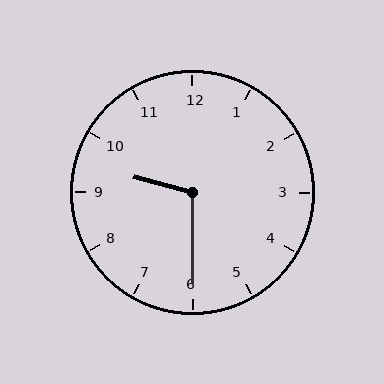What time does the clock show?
9:30.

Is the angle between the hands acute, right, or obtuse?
It is obtuse.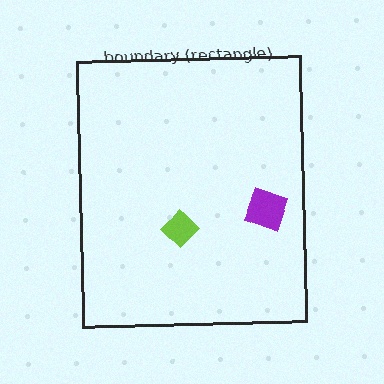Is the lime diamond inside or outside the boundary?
Inside.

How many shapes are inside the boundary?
2 inside, 0 outside.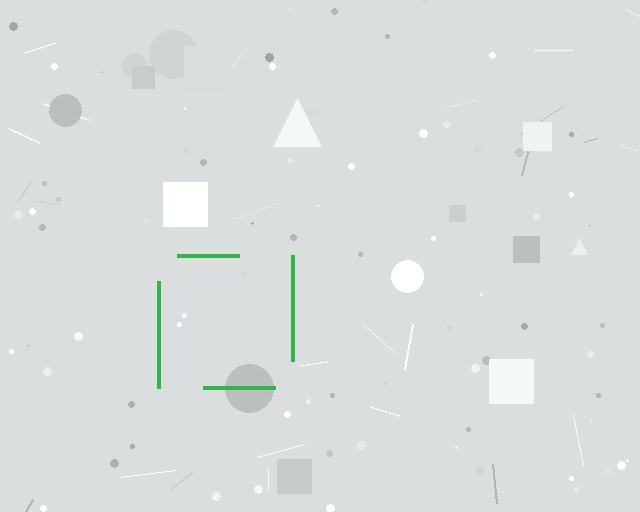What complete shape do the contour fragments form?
The contour fragments form a square.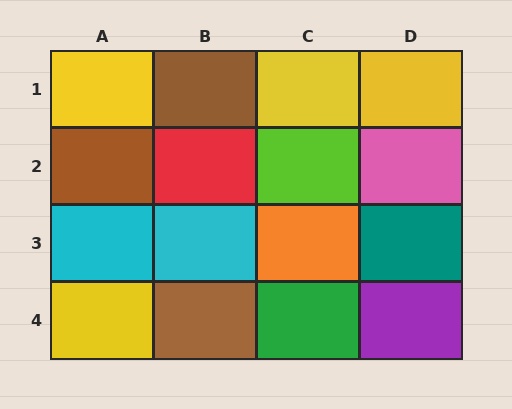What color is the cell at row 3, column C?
Orange.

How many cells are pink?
1 cell is pink.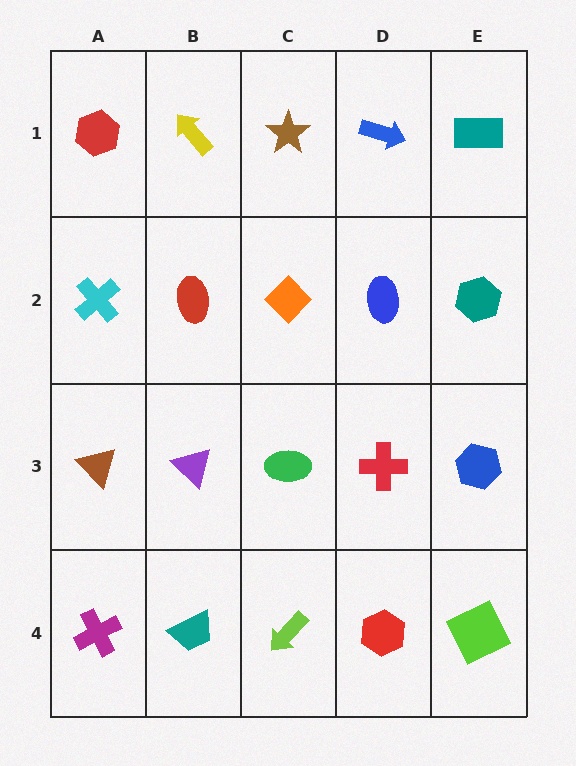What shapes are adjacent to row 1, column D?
A blue ellipse (row 2, column D), a brown star (row 1, column C), a teal rectangle (row 1, column E).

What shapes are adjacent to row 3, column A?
A cyan cross (row 2, column A), a magenta cross (row 4, column A), a purple triangle (row 3, column B).